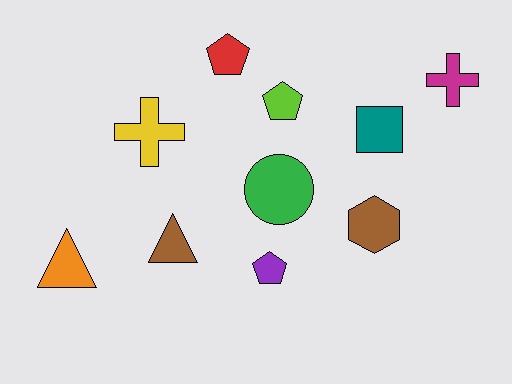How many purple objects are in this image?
There is 1 purple object.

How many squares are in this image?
There is 1 square.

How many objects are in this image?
There are 10 objects.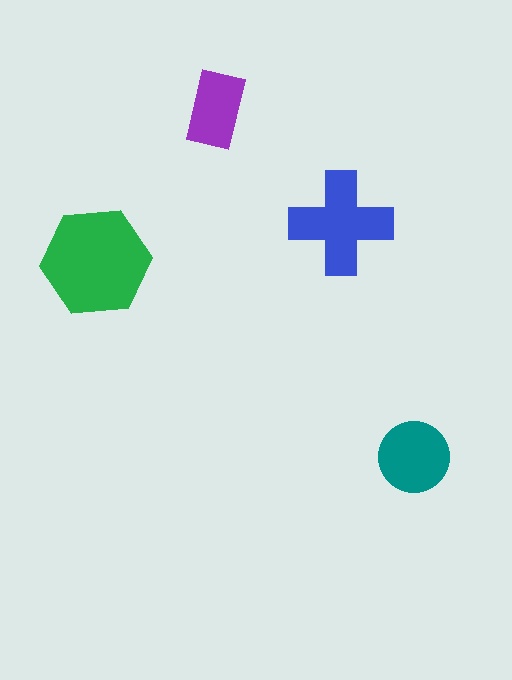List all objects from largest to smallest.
The green hexagon, the blue cross, the teal circle, the purple rectangle.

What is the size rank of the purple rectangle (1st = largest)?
4th.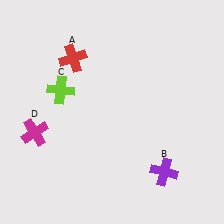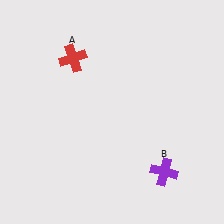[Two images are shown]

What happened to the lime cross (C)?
The lime cross (C) was removed in Image 2. It was in the top-left area of Image 1.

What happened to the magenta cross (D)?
The magenta cross (D) was removed in Image 2. It was in the bottom-left area of Image 1.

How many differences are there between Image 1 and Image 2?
There are 2 differences between the two images.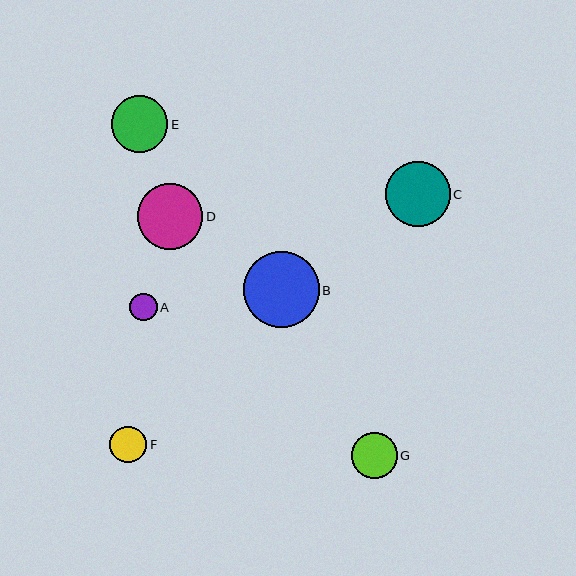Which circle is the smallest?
Circle A is the smallest with a size of approximately 27 pixels.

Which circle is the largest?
Circle B is the largest with a size of approximately 76 pixels.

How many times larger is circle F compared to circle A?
Circle F is approximately 1.3 times the size of circle A.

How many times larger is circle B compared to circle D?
Circle B is approximately 1.2 times the size of circle D.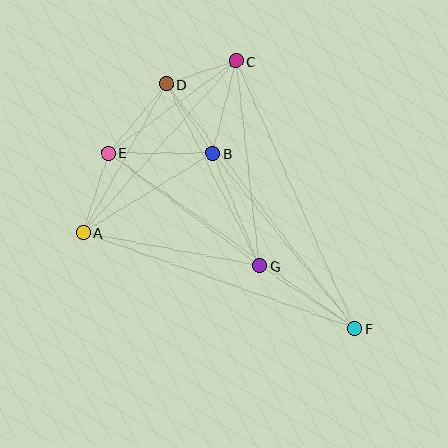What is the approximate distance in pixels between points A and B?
The distance between A and B is approximately 152 pixels.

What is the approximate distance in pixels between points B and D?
The distance between B and D is approximately 83 pixels.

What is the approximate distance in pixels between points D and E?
The distance between D and E is approximately 90 pixels.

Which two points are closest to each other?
Points C and D are closest to each other.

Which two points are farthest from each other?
Points D and F are farthest from each other.